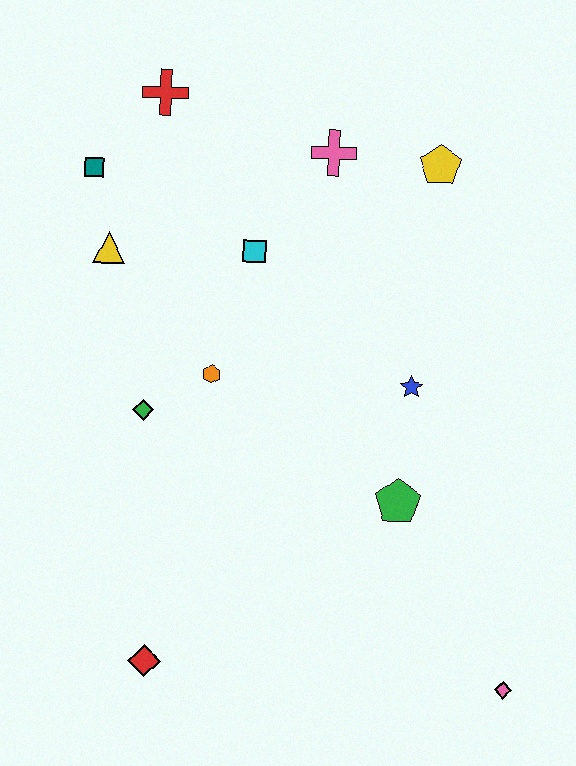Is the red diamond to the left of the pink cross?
Yes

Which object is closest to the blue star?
The green pentagon is closest to the blue star.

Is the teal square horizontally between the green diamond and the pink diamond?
No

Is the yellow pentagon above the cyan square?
Yes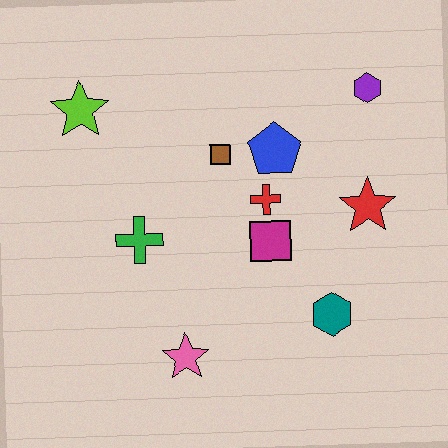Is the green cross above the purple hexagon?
No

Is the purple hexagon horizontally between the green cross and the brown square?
No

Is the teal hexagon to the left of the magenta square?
No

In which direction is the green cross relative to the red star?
The green cross is to the left of the red star.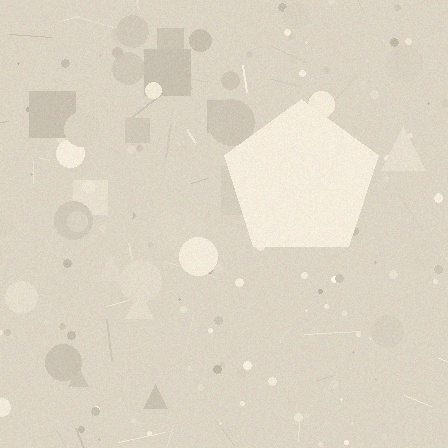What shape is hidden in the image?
A pentagon is hidden in the image.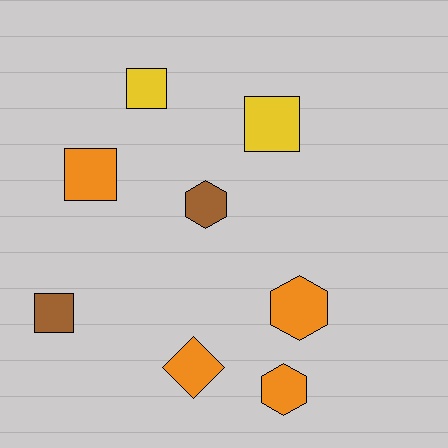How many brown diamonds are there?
There are no brown diamonds.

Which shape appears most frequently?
Square, with 4 objects.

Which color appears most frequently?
Orange, with 4 objects.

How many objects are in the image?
There are 8 objects.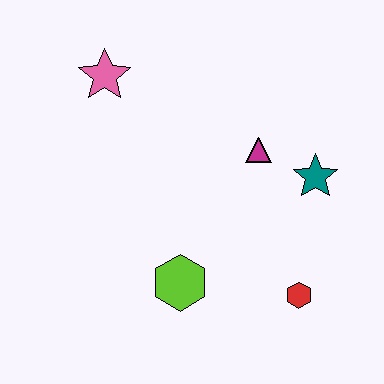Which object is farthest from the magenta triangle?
The pink star is farthest from the magenta triangle.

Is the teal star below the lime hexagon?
No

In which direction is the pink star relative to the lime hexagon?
The pink star is above the lime hexagon.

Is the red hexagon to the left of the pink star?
No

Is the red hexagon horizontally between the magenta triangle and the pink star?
No